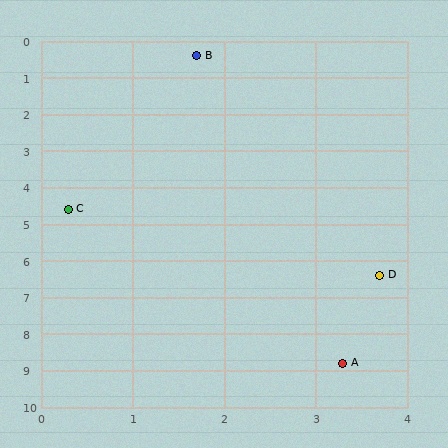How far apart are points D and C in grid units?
Points D and C are about 3.8 grid units apart.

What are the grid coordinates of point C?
Point C is at approximately (0.3, 4.6).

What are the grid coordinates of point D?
Point D is at approximately (3.7, 6.4).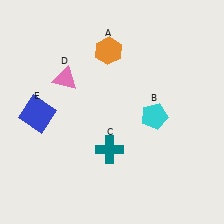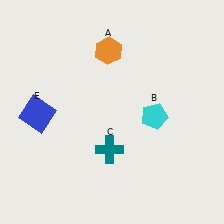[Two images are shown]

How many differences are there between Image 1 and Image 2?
There is 1 difference between the two images.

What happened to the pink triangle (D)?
The pink triangle (D) was removed in Image 2. It was in the top-left area of Image 1.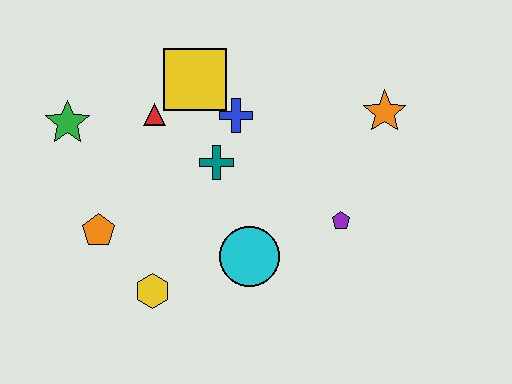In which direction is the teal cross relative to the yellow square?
The teal cross is below the yellow square.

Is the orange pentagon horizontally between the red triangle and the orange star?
No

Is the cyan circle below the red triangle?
Yes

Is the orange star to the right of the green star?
Yes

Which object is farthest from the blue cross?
The yellow hexagon is farthest from the blue cross.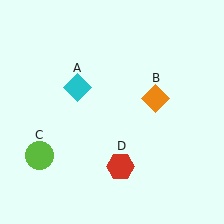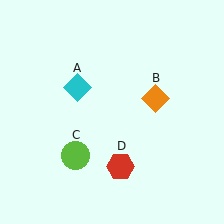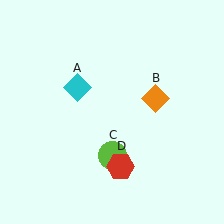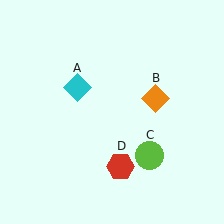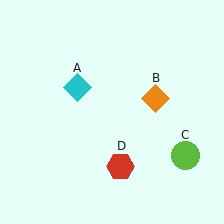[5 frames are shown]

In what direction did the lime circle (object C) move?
The lime circle (object C) moved right.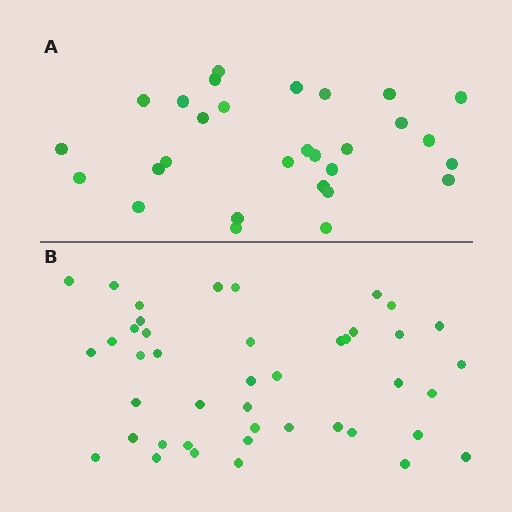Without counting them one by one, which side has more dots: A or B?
Region B (the bottom region) has more dots.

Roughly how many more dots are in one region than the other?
Region B has approximately 15 more dots than region A.